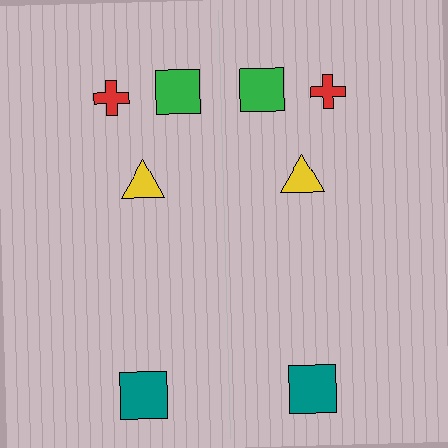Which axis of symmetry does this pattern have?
The pattern has a vertical axis of symmetry running through the center of the image.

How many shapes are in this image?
There are 8 shapes in this image.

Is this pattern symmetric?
Yes, this pattern has bilateral (reflection) symmetry.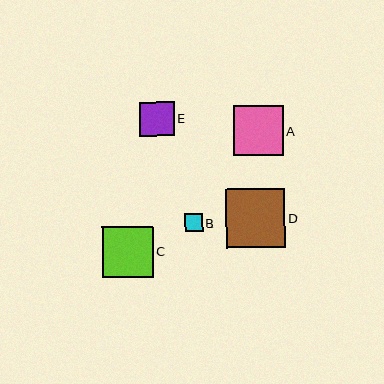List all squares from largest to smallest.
From largest to smallest: D, C, A, E, B.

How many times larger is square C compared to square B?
Square C is approximately 2.8 times the size of square B.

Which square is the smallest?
Square B is the smallest with a size of approximately 18 pixels.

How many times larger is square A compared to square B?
Square A is approximately 2.8 times the size of square B.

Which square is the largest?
Square D is the largest with a size of approximately 60 pixels.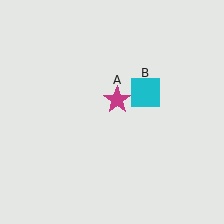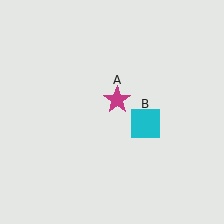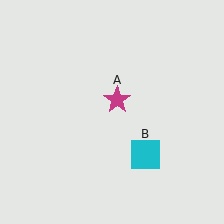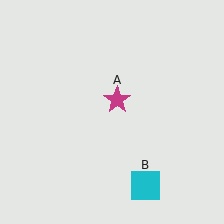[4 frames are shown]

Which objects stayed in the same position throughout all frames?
Magenta star (object A) remained stationary.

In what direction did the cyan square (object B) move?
The cyan square (object B) moved down.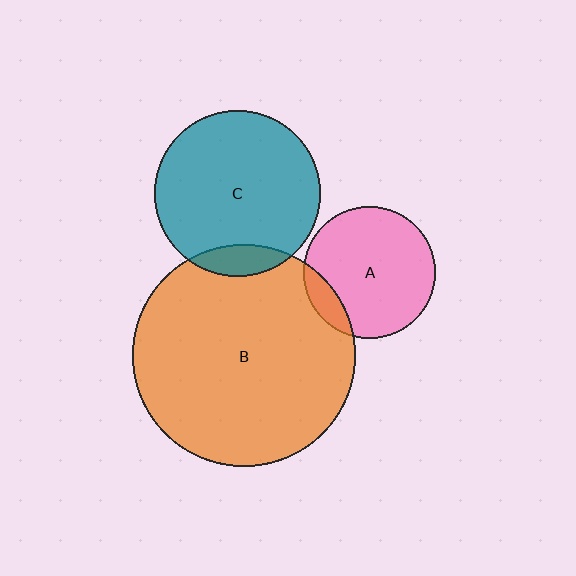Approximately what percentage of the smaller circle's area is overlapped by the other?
Approximately 10%.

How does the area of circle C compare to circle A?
Approximately 1.6 times.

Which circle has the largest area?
Circle B (orange).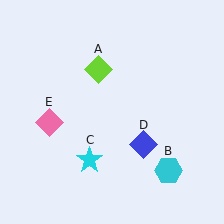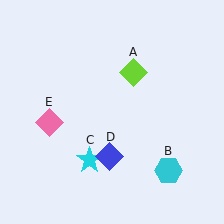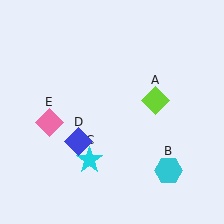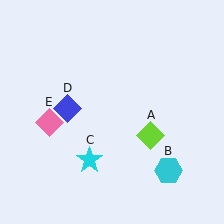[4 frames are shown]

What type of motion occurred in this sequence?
The lime diamond (object A), blue diamond (object D) rotated clockwise around the center of the scene.